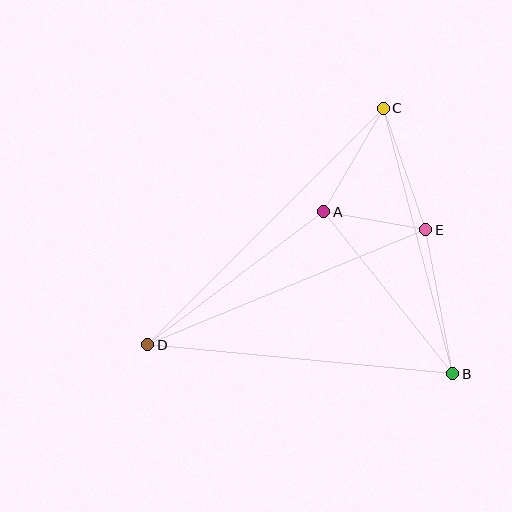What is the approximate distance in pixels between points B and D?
The distance between B and D is approximately 306 pixels.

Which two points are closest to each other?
Points A and E are closest to each other.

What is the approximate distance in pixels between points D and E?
The distance between D and E is approximately 301 pixels.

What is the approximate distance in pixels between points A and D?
The distance between A and D is approximately 220 pixels.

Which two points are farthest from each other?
Points C and D are farthest from each other.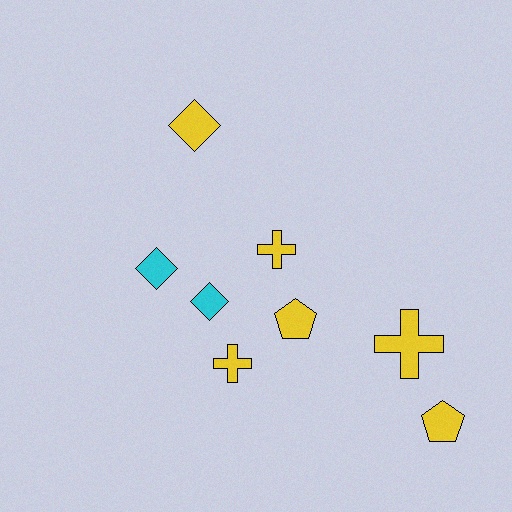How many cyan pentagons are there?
There are no cyan pentagons.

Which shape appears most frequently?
Cross, with 3 objects.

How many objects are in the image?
There are 8 objects.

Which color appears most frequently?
Yellow, with 6 objects.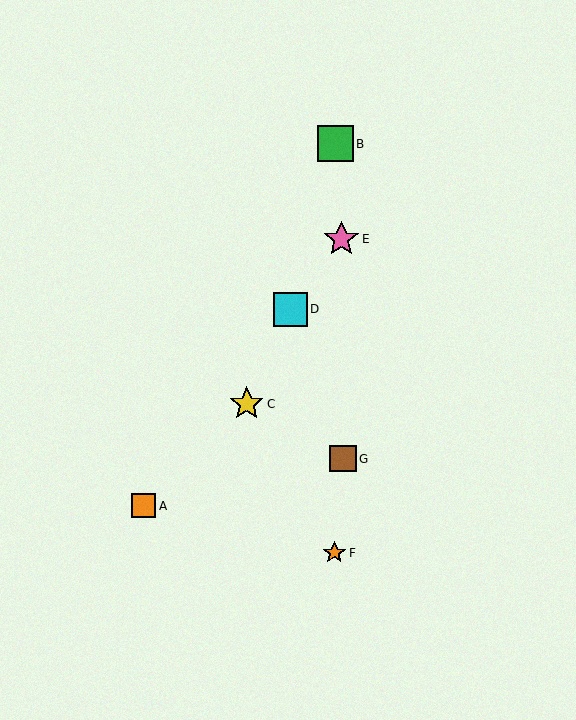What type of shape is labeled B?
Shape B is a green square.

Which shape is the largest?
The green square (labeled B) is the largest.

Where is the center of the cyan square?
The center of the cyan square is at (291, 310).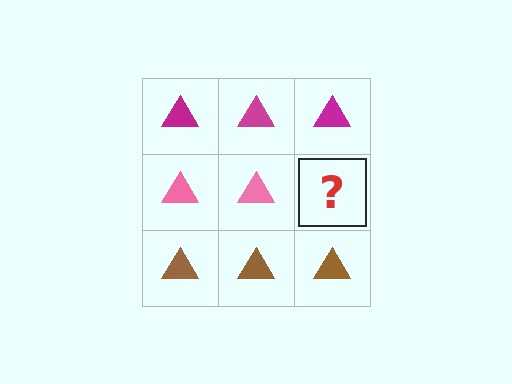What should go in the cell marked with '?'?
The missing cell should contain a pink triangle.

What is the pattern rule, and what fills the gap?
The rule is that each row has a consistent color. The gap should be filled with a pink triangle.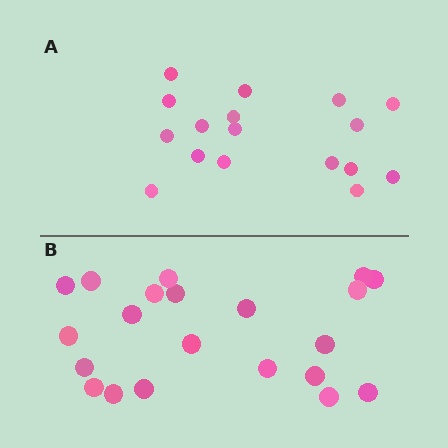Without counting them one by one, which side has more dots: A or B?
Region B (the bottom region) has more dots.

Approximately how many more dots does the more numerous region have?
Region B has about 4 more dots than region A.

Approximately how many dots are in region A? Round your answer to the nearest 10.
About 20 dots. (The exact count is 17, which rounds to 20.)